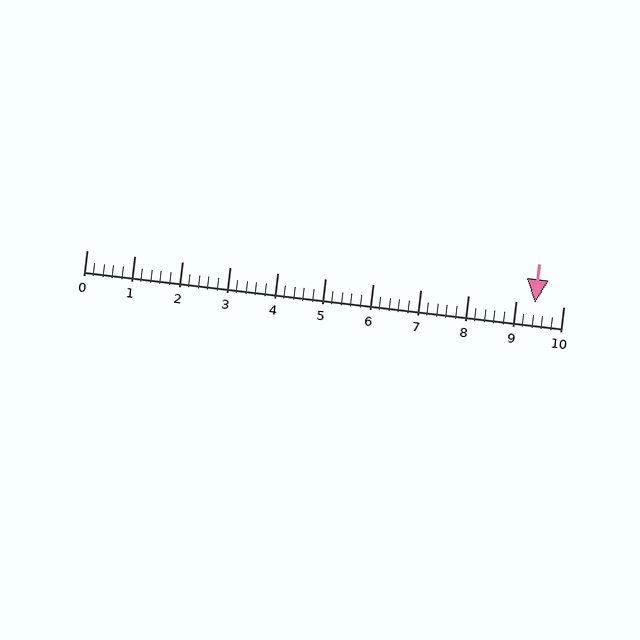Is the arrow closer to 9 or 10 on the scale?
The arrow is closer to 9.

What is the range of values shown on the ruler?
The ruler shows values from 0 to 10.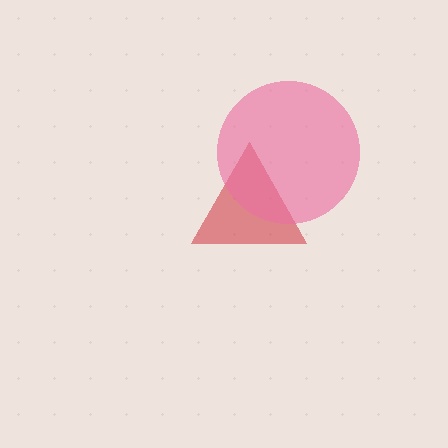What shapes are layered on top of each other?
The layered shapes are: a red triangle, a pink circle.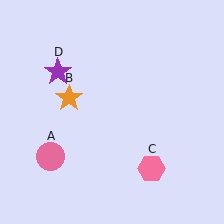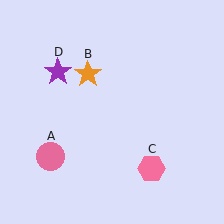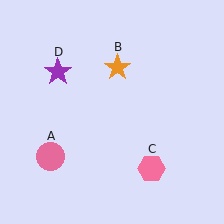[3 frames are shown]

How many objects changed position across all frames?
1 object changed position: orange star (object B).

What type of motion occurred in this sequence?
The orange star (object B) rotated clockwise around the center of the scene.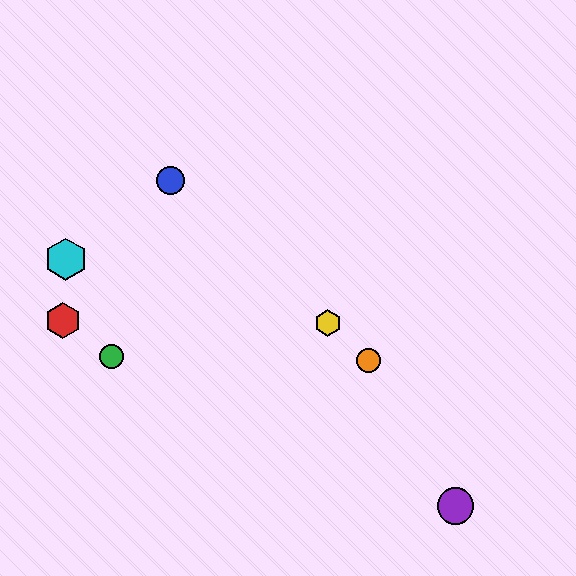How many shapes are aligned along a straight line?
3 shapes (the blue circle, the yellow hexagon, the orange circle) are aligned along a straight line.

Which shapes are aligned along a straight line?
The blue circle, the yellow hexagon, the orange circle are aligned along a straight line.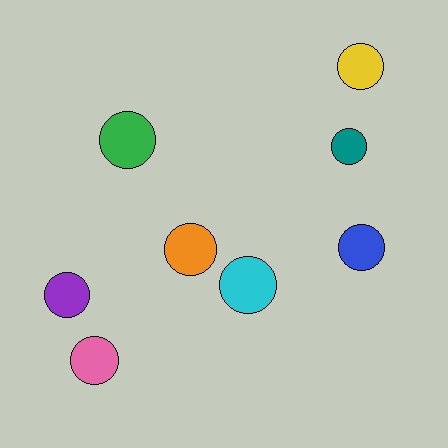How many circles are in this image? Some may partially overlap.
There are 8 circles.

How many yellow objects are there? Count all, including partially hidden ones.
There is 1 yellow object.